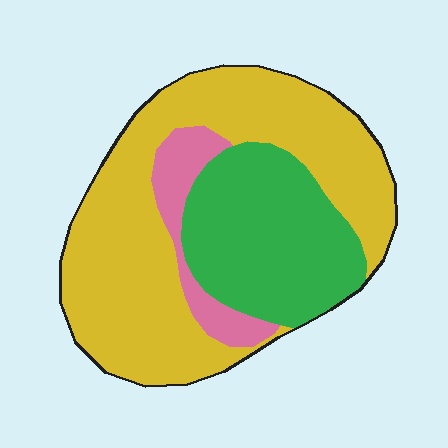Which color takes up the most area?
Yellow, at roughly 60%.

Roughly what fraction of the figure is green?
Green covers about 30% of the figure.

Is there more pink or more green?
Green.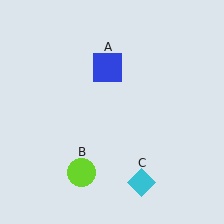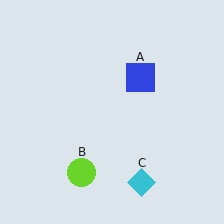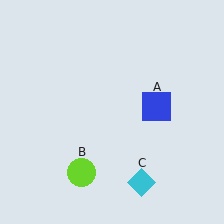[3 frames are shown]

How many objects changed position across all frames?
1 object changed position: blue square (object A).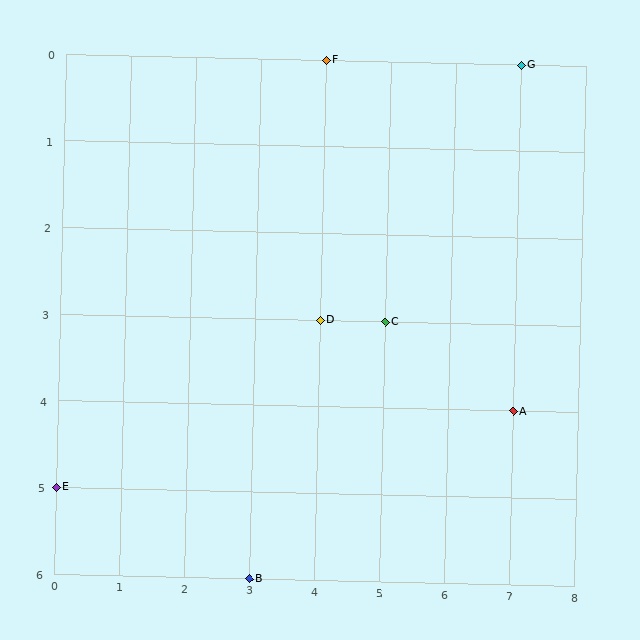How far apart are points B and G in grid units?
Points B and G are 4 columns and 6 rows apart (about 7.2 grid units diagonally).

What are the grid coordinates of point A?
Point A is at grid coordinates (7, 4).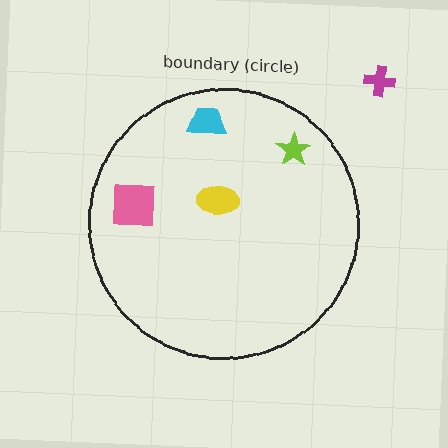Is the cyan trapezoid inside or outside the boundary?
Inside.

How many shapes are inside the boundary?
4 inside, 1 outside.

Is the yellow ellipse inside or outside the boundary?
Inside.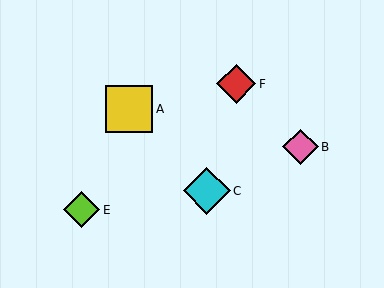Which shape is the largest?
The yellow square (labeled A) is the largest.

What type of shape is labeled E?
Shape E is a lime diamond.